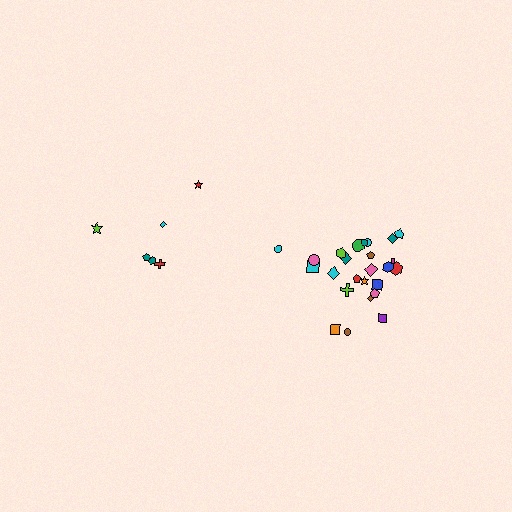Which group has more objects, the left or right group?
The right group.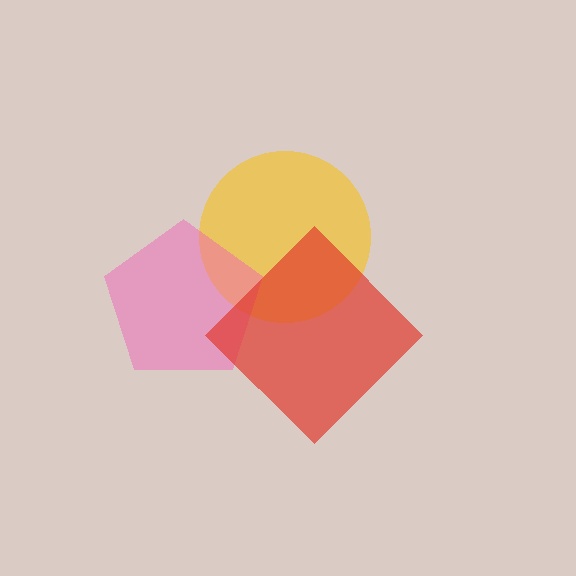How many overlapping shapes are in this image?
There are 3 overlapping shapes in the image.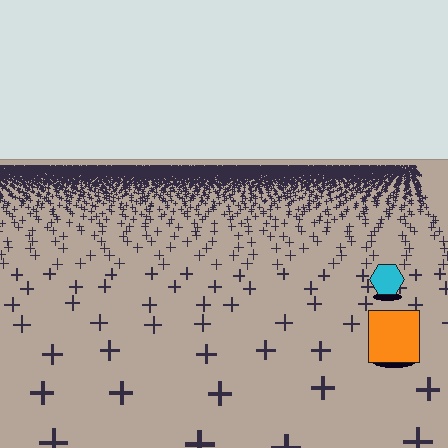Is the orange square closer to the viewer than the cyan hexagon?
Yes. The orange square is closer — you can tell from the texture gradient: the ground texture is coarser near it.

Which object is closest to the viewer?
The orange square is closest. The texture marks near it are larger and more spread out.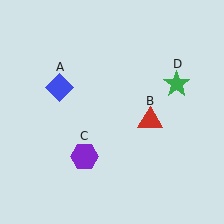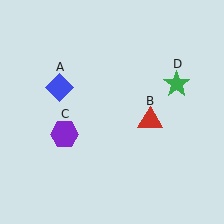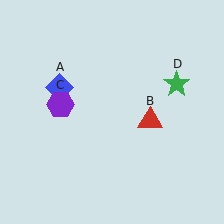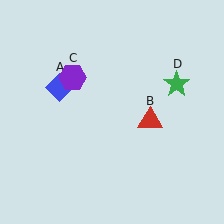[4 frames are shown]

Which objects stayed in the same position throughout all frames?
Blue diamond (object A) and red triangle (object B) and green star (object D) remained stationary.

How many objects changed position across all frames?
1 object changed position: purple hexagon (object C).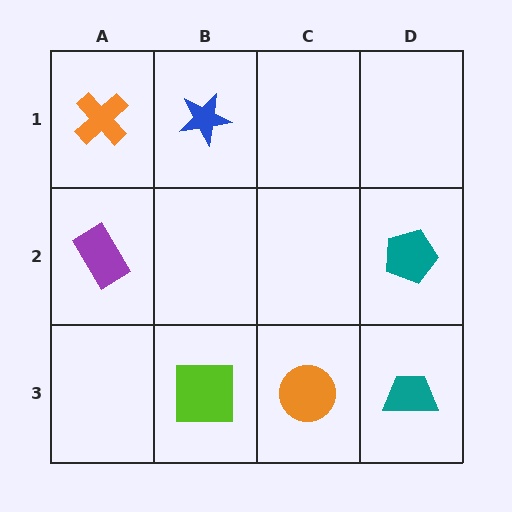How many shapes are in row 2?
2 shapes.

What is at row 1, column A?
An orange cross.